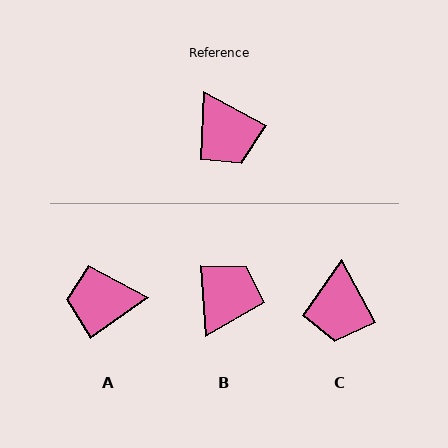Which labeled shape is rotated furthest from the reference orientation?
B, about 123 degrees away.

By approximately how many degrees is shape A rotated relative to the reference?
Approximately 116 degrees clockwise.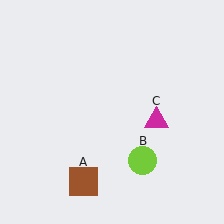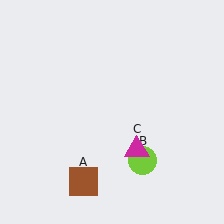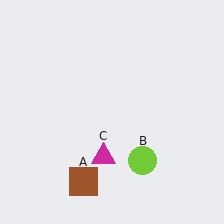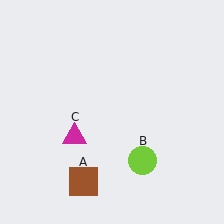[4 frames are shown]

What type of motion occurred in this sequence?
The magenta triangle (object C) rotated clockwise around the center of the scene.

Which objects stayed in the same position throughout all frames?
Brown square (object A) and lime circle (object B) remained stationary.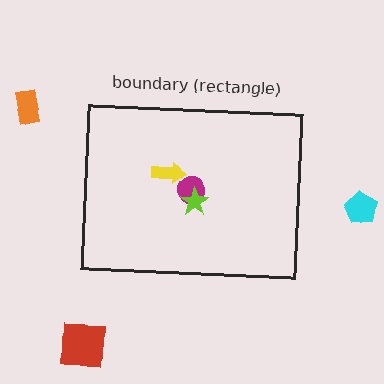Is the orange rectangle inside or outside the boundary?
Outside.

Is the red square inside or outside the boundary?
Outside.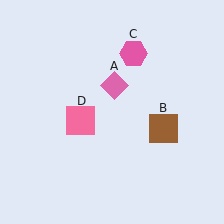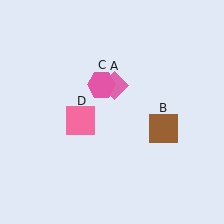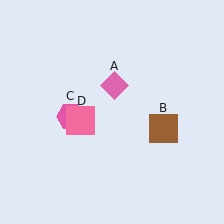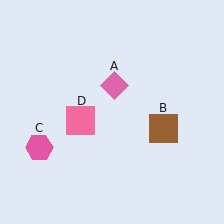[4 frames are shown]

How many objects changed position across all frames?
1 object changed position: pink hexagon (object C).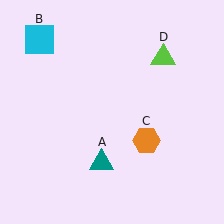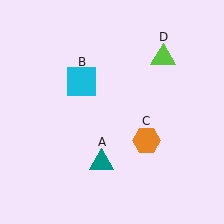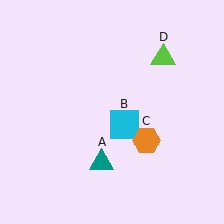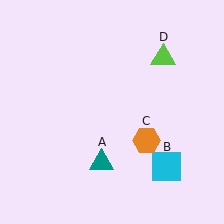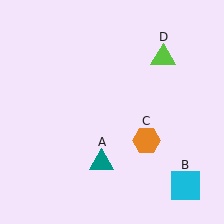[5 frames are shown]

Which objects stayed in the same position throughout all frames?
Teal triangle (object A) and orange hexagon (object C) and lime triangle (object D) remained stationary.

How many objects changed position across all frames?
1 object changed position: cyan square (object B).